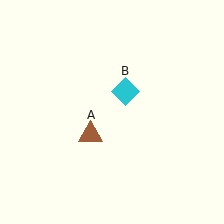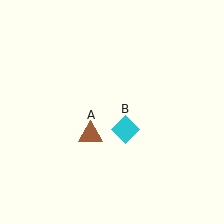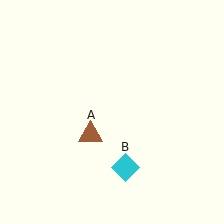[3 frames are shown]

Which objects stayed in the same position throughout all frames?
Brown triangle (object A) remained stationary.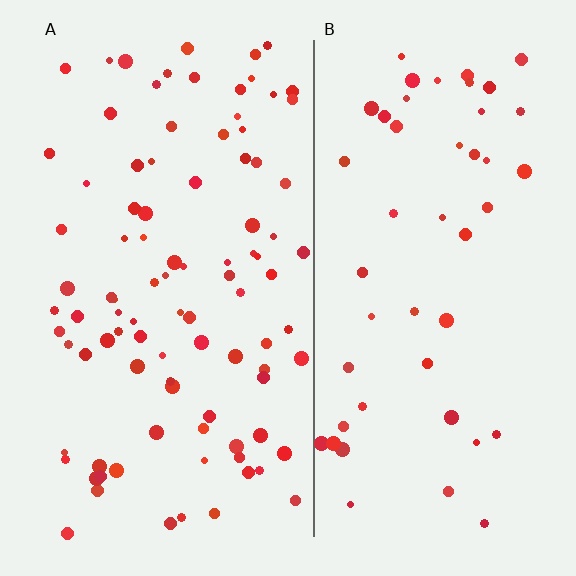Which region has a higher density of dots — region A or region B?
A (the left).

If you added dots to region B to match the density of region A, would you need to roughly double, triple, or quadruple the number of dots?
Approximately double.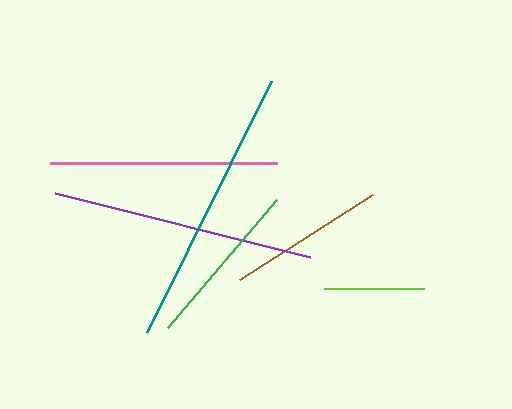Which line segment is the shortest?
The lime line is the shortest at approximately 100 pixels.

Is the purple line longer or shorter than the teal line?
The teal line is longer than the purple line.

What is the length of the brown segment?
The brown segment is approximately 158 pixels long.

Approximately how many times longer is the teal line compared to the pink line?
The teal line is approximately 1.2 times the length of the pink line.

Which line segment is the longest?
The teal line is the longest at approximately 280 pixels.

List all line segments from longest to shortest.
From longest to shortest: teal, purple, pink, green, brown, lime.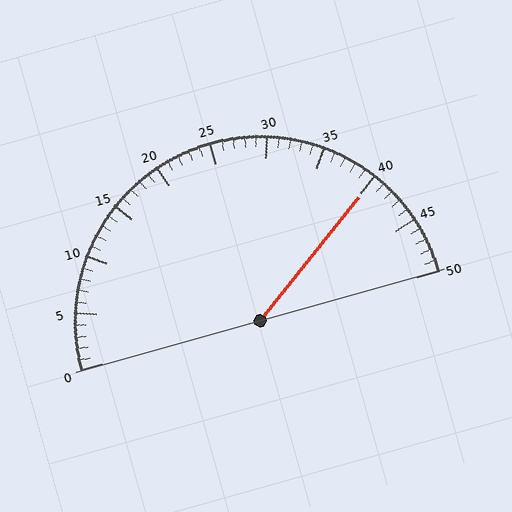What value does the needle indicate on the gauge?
The needle indicates approximately 40.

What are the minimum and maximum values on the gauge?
The gauge ranges from 0 to 50.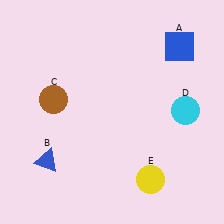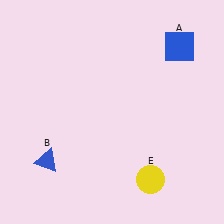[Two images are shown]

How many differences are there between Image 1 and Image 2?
There are 2 differences between the two images.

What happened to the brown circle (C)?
The brown circle (C) was removed in Image 2. It was in the top-left area of Image 1.